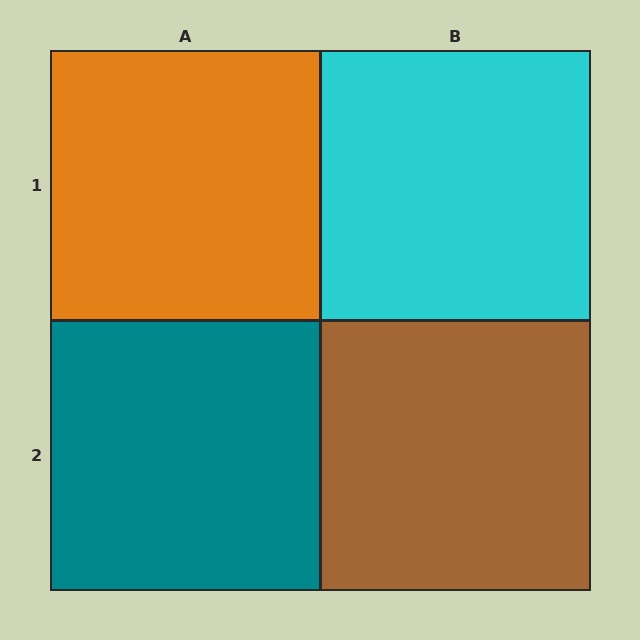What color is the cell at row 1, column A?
Orange.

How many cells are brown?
1 cell is brown.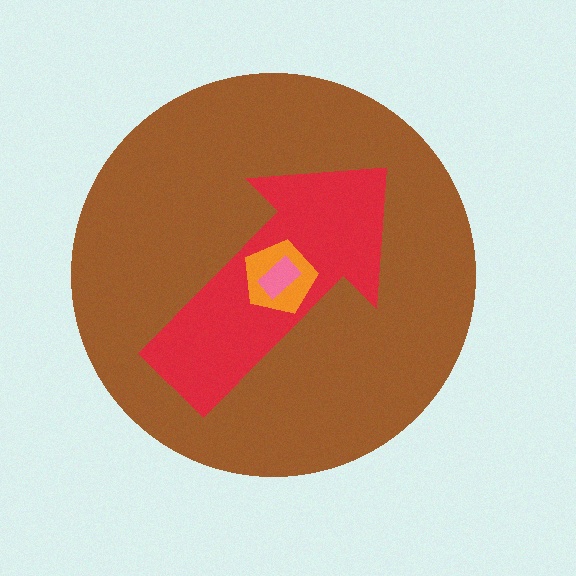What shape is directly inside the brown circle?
The red arrow.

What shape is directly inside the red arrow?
The orange pentagon.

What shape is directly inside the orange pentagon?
The pink rectangle.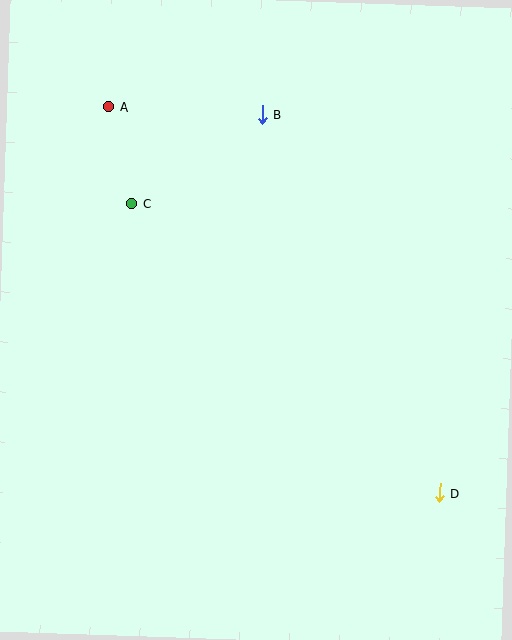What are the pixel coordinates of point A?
Point A is at (109, 107).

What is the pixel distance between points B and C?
The distance between B and C is 158 pixels.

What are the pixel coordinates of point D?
Point D is at (439, 493).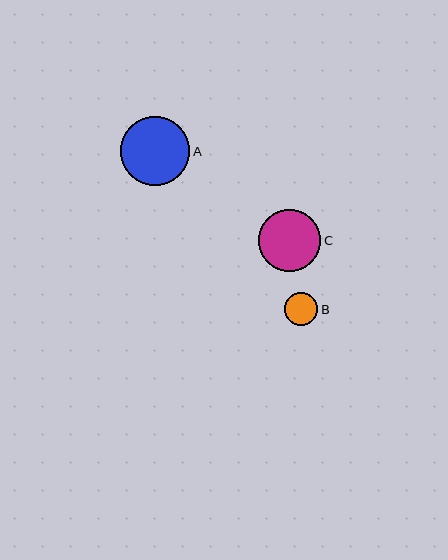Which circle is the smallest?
Circle B is the smallest with a size of approximately 33 pixels.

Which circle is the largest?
Circle A is the largest with a size of approximately 69 pixels.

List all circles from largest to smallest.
From largest to smallest: A, C, B.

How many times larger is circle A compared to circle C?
Circle A is approximately 1.1 times the size of circle C.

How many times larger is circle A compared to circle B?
Circle A is approximately 2.1 times the size of circle B.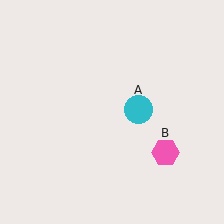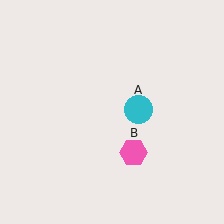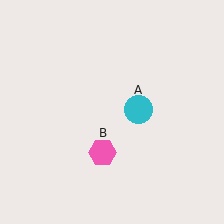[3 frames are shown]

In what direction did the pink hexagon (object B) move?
The pink hexagon (object B) moved left.